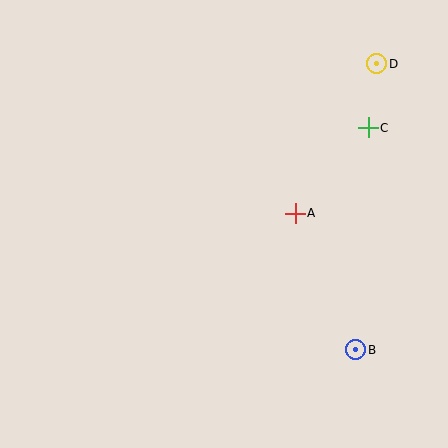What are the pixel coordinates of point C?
Point C is at (368, 128).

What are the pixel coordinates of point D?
Point D is at (377, 64).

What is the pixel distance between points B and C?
The distance between B and C is 222 pixels.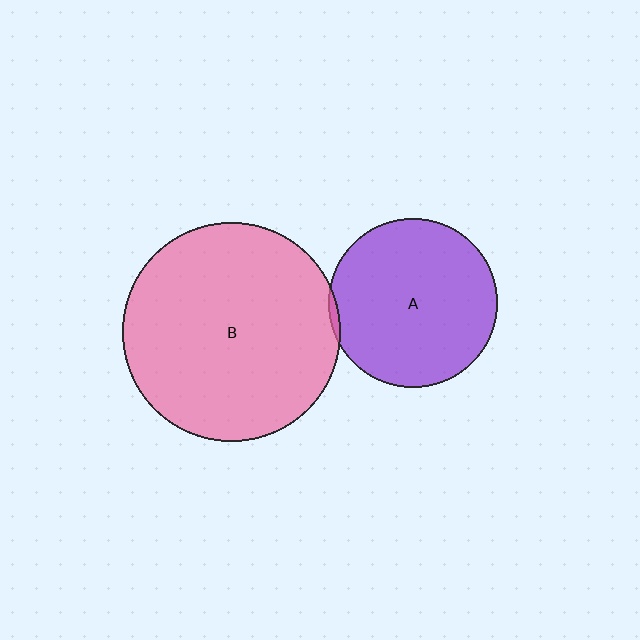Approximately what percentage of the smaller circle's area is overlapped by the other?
Approximately 5%.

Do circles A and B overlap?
Yes.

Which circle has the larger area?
Circle B (pink).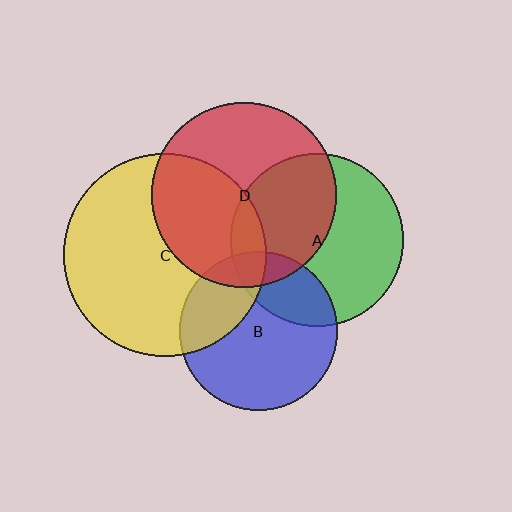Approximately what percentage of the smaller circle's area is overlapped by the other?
Approximately 15%.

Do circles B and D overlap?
Yes.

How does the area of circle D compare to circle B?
Approximately 1.4 times.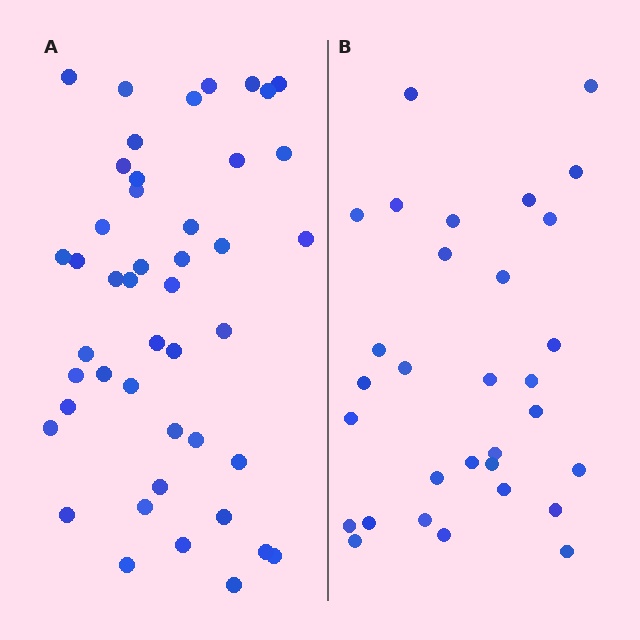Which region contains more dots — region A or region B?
Region A (the left region) has more dots.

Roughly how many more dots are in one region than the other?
Region A has approximately 15 more dots than region B.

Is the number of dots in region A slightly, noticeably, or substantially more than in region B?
Region A has substantially more. The ratio is roughly 1.5 to 1.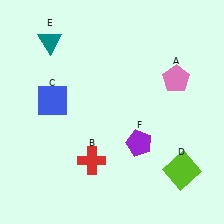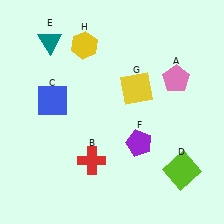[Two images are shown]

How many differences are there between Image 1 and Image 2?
There are 2 differences between the two images.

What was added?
A yellow square (G), a yellow hexagon (H) were added in Image 2.